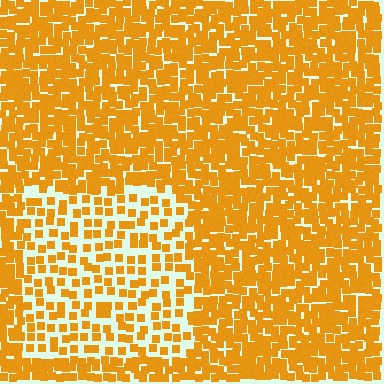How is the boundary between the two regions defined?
The boundary is defined by a change in element density (approximately 2.2x ratio). All elements are the same color, size, and shape.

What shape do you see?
I see a rectangle.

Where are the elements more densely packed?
The elements are more densely packed outside the rectangle boundary.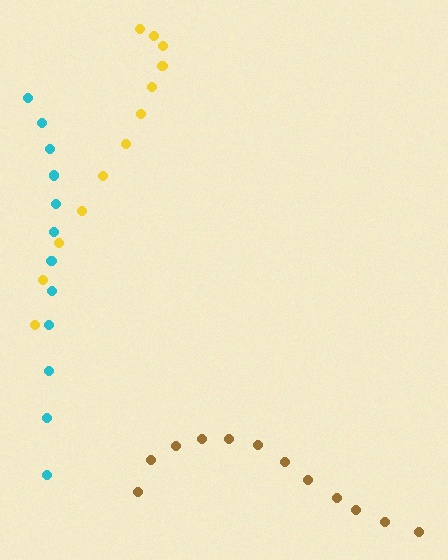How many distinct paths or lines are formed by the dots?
There are 3 distinct paths.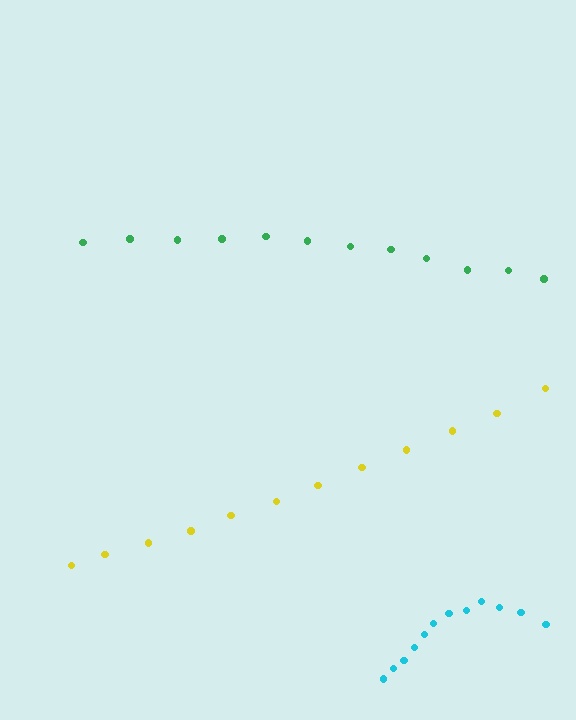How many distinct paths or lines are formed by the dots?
There are 3 distinct paths.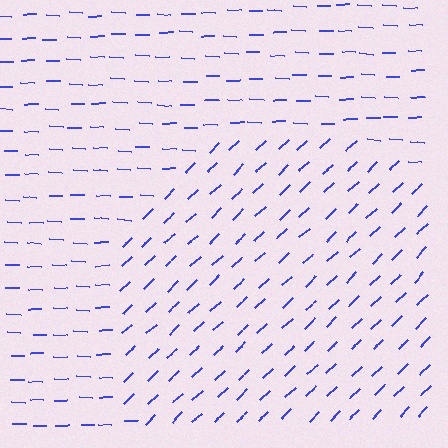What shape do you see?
I see a circle.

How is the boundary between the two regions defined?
The boundary is defined purely by a change in line orientation (approximately 45 degrees difference). All lines are the same color and thickness.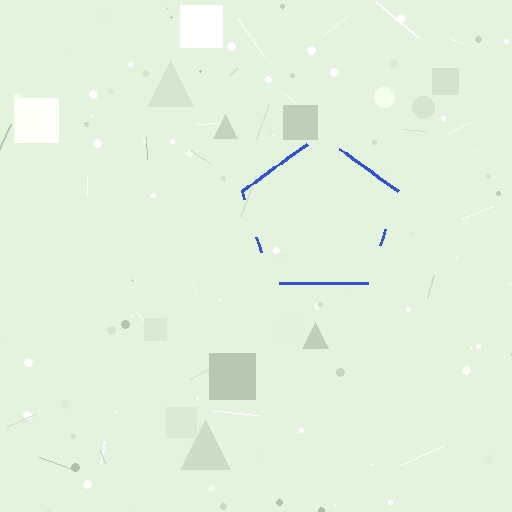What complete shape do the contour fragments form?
The contour fragments form a pentagon.